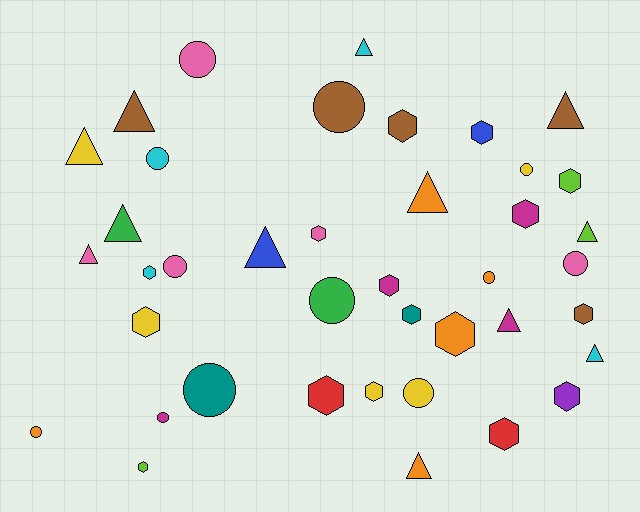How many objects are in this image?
There are 40 objects.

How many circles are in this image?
There are 12 circles.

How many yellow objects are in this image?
There are 5 yellow objects.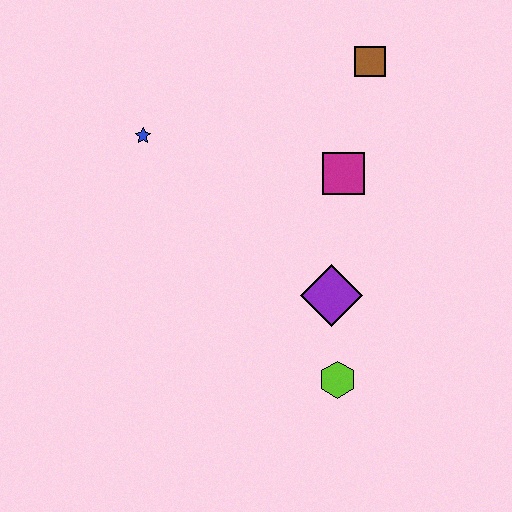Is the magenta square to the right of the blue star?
Yes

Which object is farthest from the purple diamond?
The blue star is farthest from the purple diamond.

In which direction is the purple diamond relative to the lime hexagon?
The purple diamond is above the lime hexagon.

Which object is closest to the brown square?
The magenta square is closest to the brown square.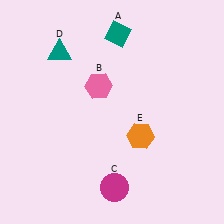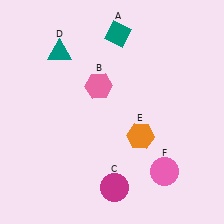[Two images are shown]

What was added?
A pink circle (F) was added in Image 2.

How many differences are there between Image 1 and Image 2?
There is 1 difference between the two images.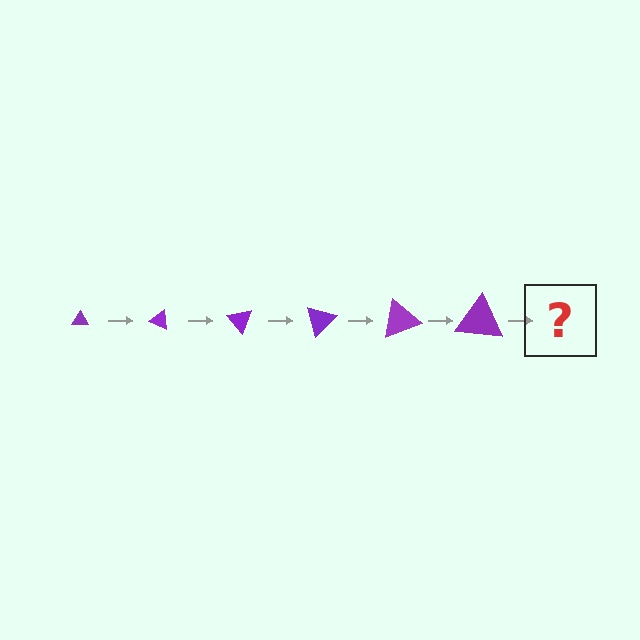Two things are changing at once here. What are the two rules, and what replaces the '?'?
The two rules are that the triangle grows larger each step and it rotates 25 degrees each step. The '?' should be a triangle, larger than the previous one and rotated 150 degrees from the start.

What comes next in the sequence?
The next element should be a triangle, larger than the previous one and rotated 150 degrees from the start.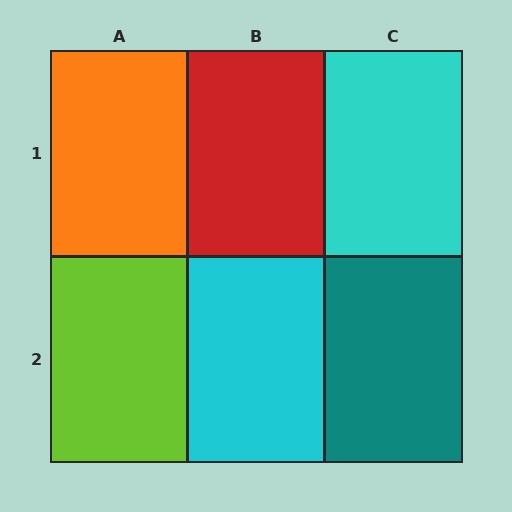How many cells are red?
1 cell is red.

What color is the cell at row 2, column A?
Lime.